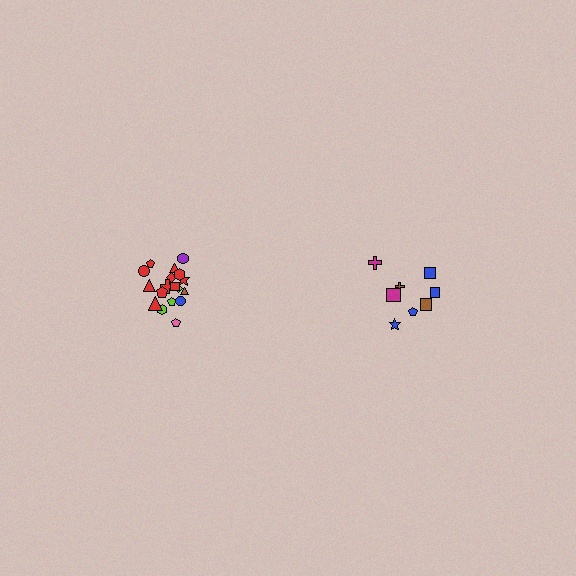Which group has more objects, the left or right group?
The left group.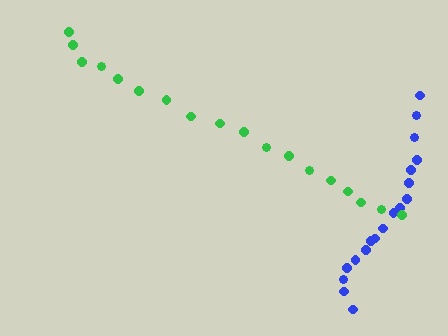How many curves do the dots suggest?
There are 2 distinct paths.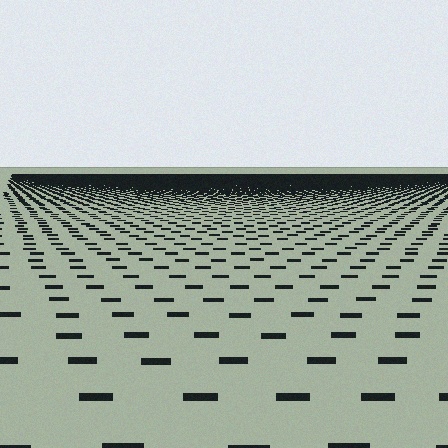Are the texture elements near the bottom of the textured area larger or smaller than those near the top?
Larger. Near the bottom, elements are closer to the viewer and appear at a bigger on-screen size.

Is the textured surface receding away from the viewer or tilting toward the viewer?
The surface is receding away from the viewer. Texture elements get smaller and denser toward the top.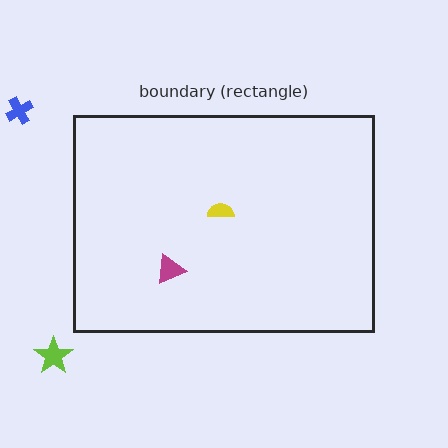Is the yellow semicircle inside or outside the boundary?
Inside.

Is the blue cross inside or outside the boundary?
Outside.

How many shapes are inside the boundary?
2 inside, 2 outside.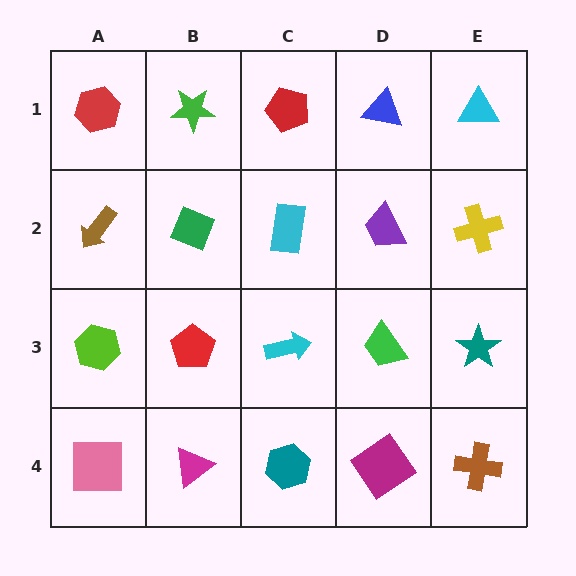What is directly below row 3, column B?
A magenta triangle.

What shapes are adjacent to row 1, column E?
A yellow cross (row 2, column E), a blue triangle (row 1, column D).